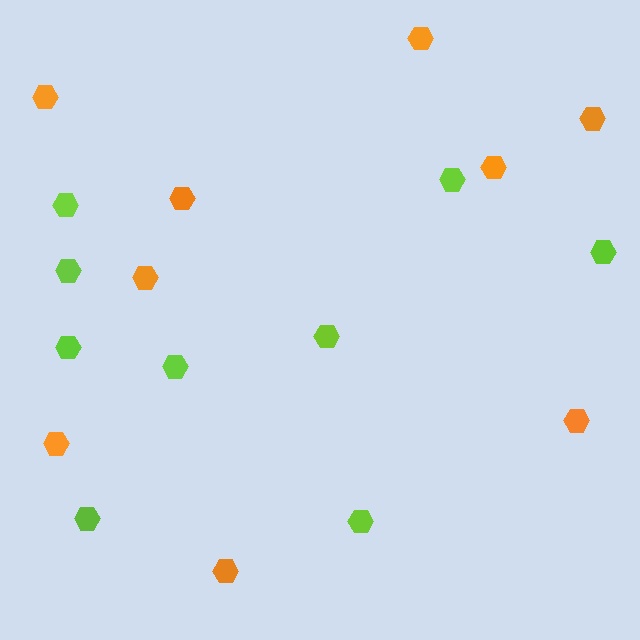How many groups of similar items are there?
There are 2 groups: one group of lime hexagons (9) and one group of orange hexagons (9).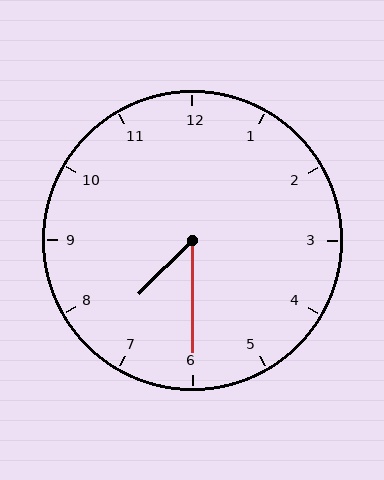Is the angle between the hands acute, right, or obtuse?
It is acute.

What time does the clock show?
7:30.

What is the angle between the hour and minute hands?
Approximately 45 degrees.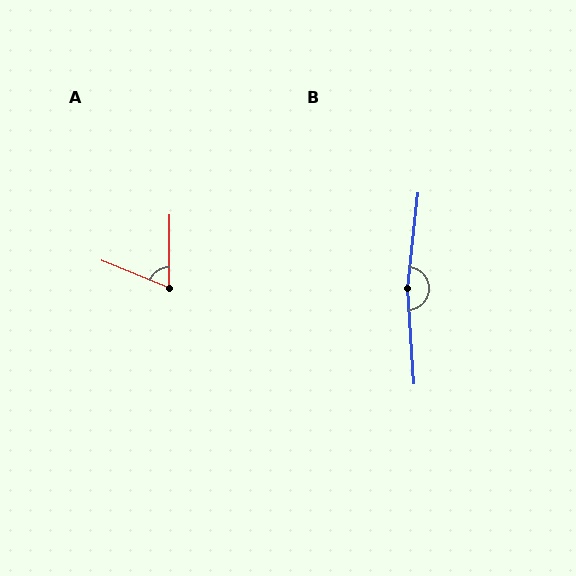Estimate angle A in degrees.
Approximately 68 degrees.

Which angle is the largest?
B, at approximately 170 degrees.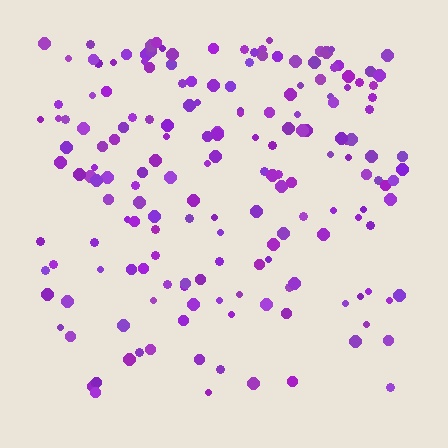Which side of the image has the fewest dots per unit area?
The bottom.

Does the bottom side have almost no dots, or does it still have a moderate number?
Still a moderate number, just noticeably fewer than the top.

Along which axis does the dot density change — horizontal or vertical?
Vertical.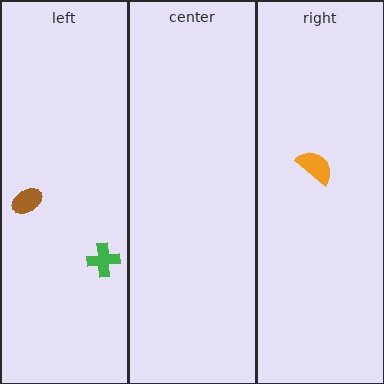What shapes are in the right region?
The orange semicircle.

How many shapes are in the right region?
1.